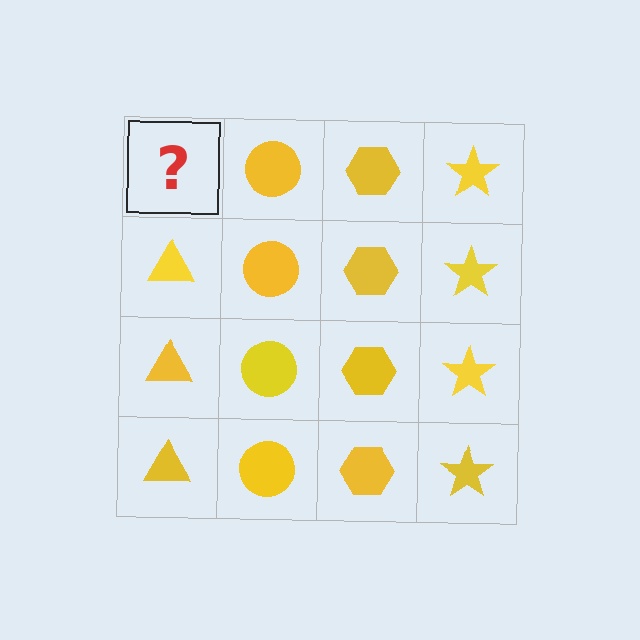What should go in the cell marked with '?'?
The missing cell should contain a yellow triangle.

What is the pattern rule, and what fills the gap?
The rule is that each column has a consistent shape. The gap should be filled with a yellow triangle.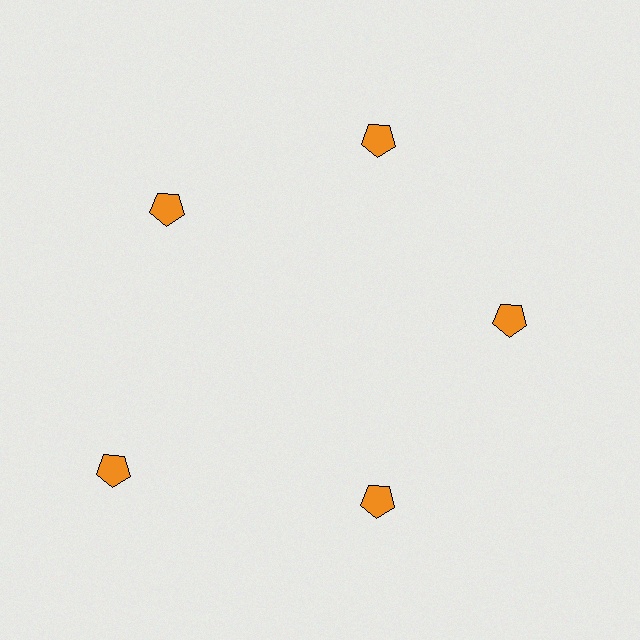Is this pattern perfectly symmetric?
No. The 5 orange pentagons are arranged in a ring, but one element near the 8 o'clock position is pushed outward from the center, breaking the 5-fold rotational symmetry.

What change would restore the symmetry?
The symmetry would be restored by moving it inward, back onto the ring so that all 5 pentagons sit at equal angles and equal distance from the center.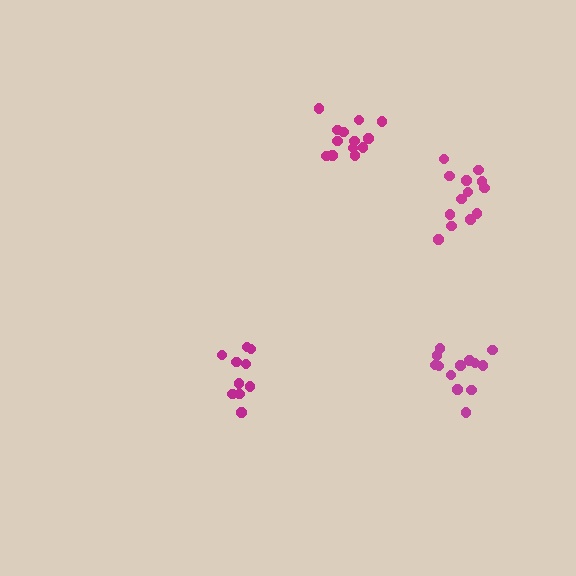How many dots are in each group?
Group 1: 13 dots, Group 2: 13 dots, Group 3: 13 dots, Group 4: 10 dots (49 total).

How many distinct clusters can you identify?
There are 4 distinct clusters.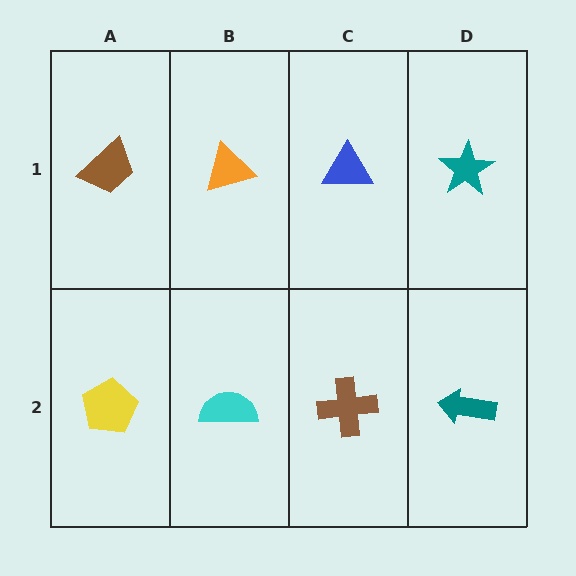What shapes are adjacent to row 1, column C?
A brown cross (row 2, column C), an orange triangle (row 1, column B), a teal star (row 1, column D).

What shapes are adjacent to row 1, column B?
A cyan semicircle (row 2, column B), a brown trapezoid (row 1, column A), a blue triangle (row 1, column C).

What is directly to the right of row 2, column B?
A brown cross.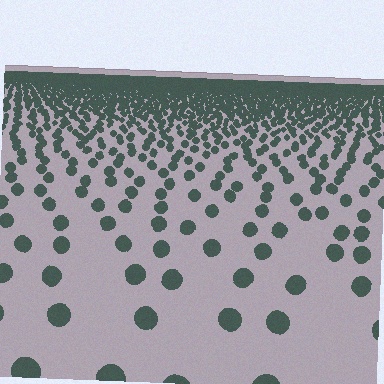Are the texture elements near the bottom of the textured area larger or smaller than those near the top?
Larger. Near the bottom, elements are closer to the viewer and appear at a bigger on-screen size.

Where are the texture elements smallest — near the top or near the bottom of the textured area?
Near the top.